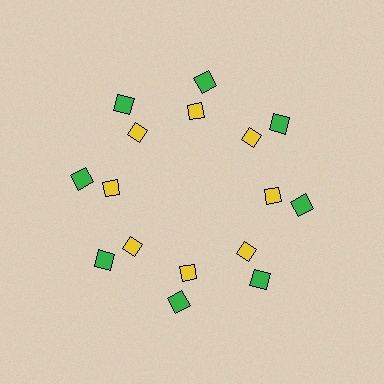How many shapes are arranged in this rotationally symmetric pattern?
There are 16 shapes, arranged in 8 groups of 2.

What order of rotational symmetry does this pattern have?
This pattern has 8-fold rotational symmetry.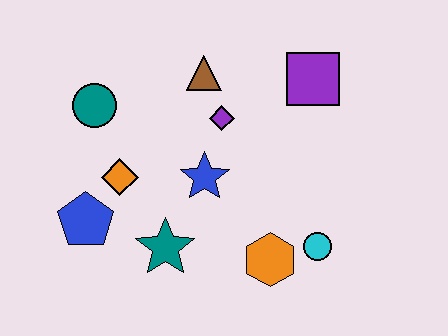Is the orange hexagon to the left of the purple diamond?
No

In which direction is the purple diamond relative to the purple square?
The purple diamond is to the left of the purple square.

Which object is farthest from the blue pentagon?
The purple square is farthest from the blue pentagon.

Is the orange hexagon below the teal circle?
Yes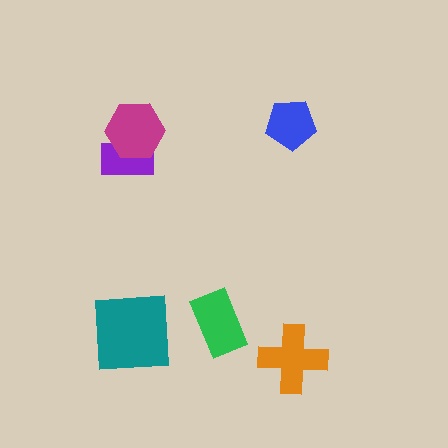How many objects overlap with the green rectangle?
0 objects overlap with the green rectangle.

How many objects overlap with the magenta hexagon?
1 object overlaps with the magenta hexagon.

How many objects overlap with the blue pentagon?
0 objects overlap with the blue pentagon.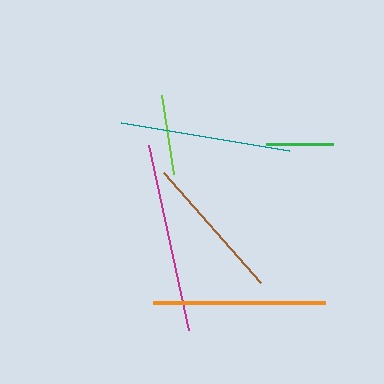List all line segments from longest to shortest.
From longest to shortest: magenta, orange, teal, brown, lime, green.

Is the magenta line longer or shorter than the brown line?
The magenta line is longer than the brown line.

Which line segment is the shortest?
The green line is the shortest at approximately 67 pixels.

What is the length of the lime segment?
The lime segment is approximately 80 pixels long.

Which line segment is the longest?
The magenta line is the longest at approximately 189 pixels.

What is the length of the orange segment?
The orange segment is approximately 172 pixels long.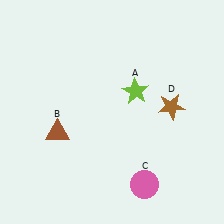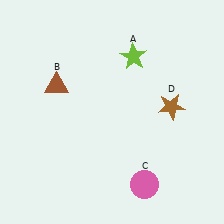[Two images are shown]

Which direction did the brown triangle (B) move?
The brown triangle (B) moved up.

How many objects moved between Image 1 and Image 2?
2 objects moved between the two images.